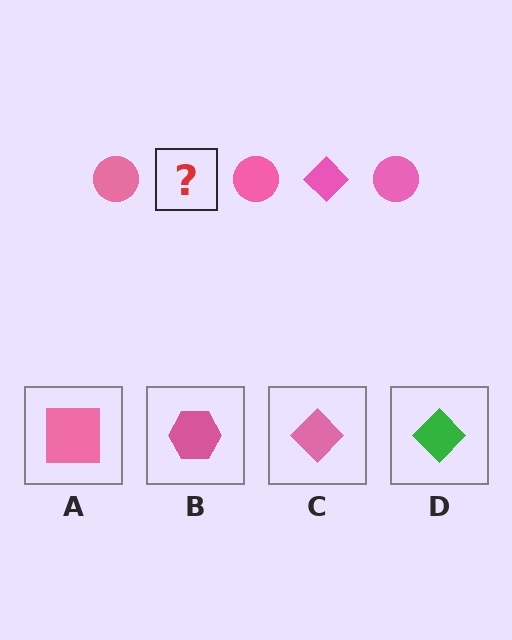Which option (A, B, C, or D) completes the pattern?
C.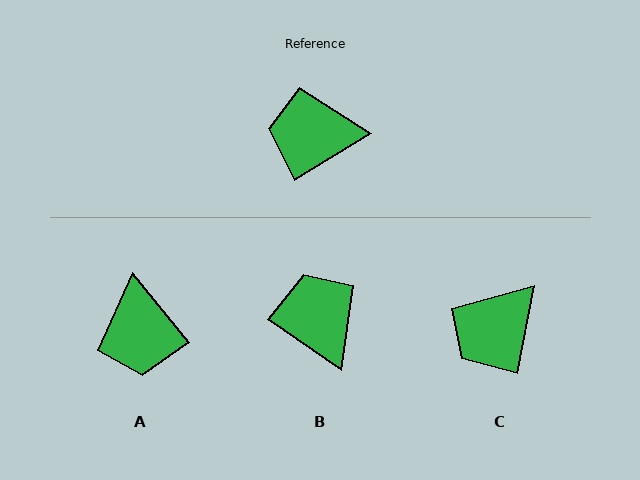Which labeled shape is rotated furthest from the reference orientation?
A, about 98 degrees away.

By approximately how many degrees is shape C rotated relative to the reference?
Approximately 48 degrees counter-clockwise.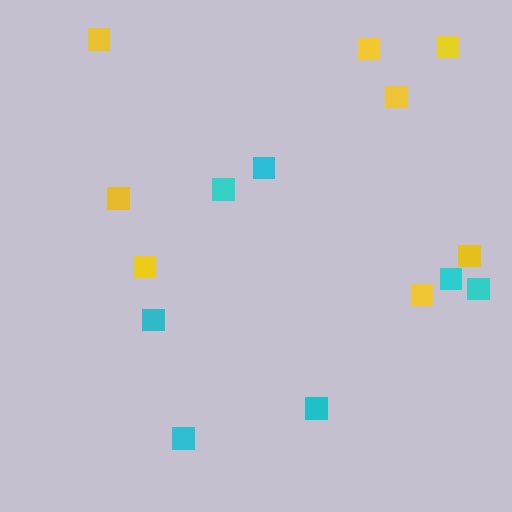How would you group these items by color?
There are 2 groups: one group of yellow squares (8) and one group of cyan squares (7).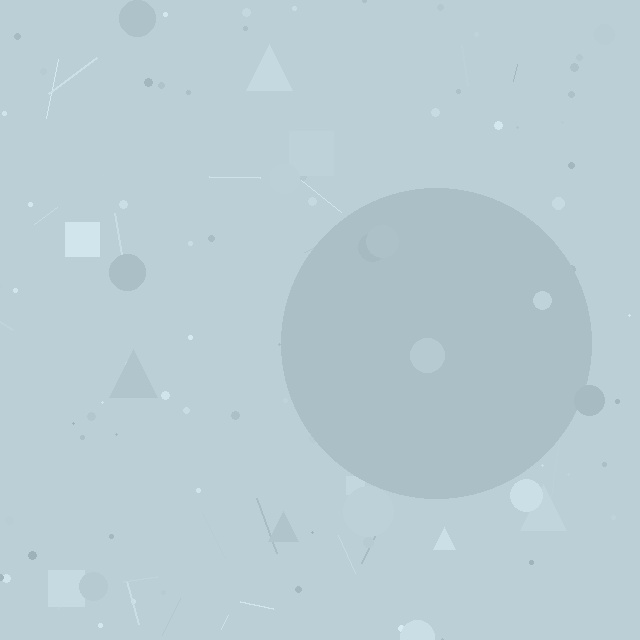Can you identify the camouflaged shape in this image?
The camouflaged shape is a circle.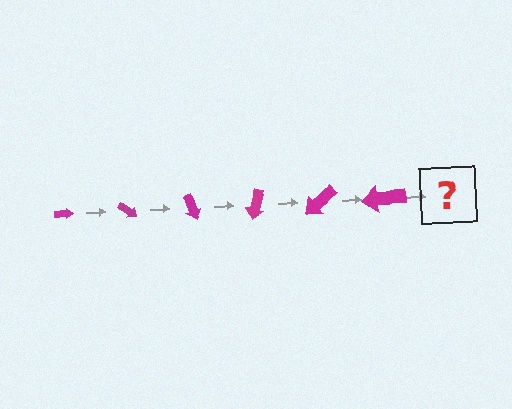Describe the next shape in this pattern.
It should be an arrow, larger than the previous one and rotated 210 degrees from the start.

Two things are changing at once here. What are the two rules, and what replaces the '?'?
The two rules are that the arrow grows larger each step and it rotates 35 degrees each step. The '?' should be an arrow, larger than the previous one and rotated 210 degrees from the start.